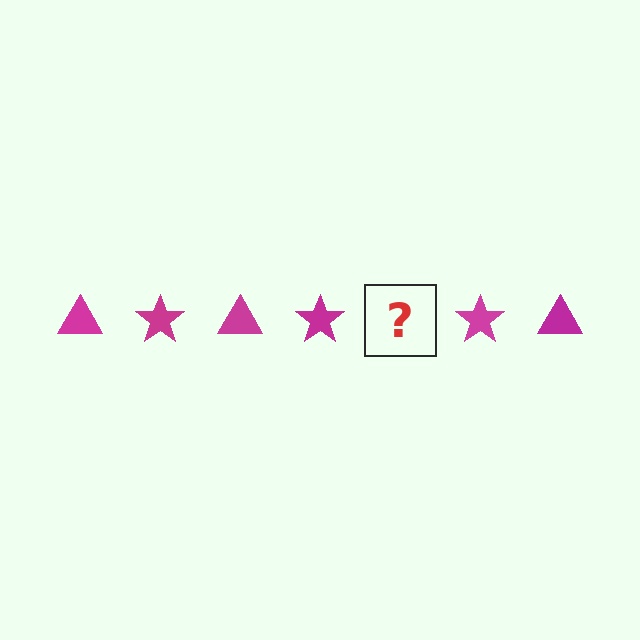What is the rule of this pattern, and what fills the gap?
The rule is that the pattern cycles through triangle, star shapes in magenta. The gap should be filled with a magenta triangle.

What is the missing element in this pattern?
The missing element is a magenta triangle.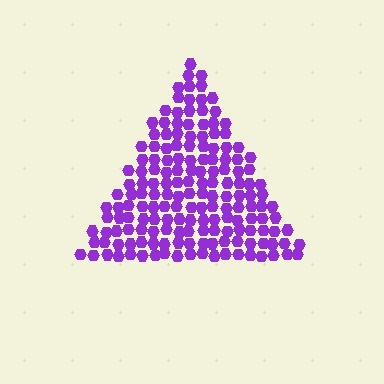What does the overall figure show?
The overall figure shows a triangle.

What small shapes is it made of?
It is made of small hexagons.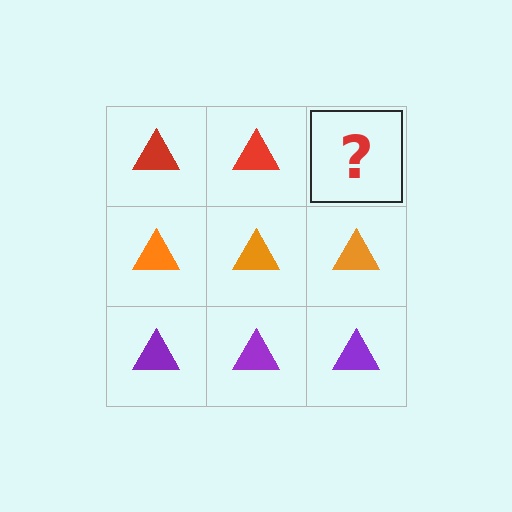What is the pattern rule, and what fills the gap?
The rule is that each row has a consistent color. The gap should be filled with a red triangle.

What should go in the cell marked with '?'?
The missing cell should contain a red triangle.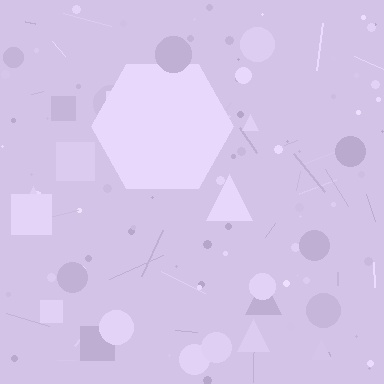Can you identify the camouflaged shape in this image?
The camouflaged shape is a hexagon.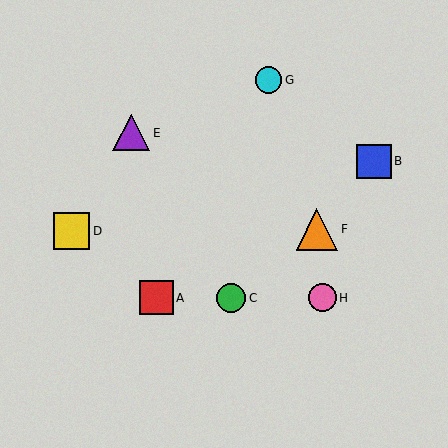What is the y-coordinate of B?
Object B is at y≈161.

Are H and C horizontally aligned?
Yes, both are at y≈298.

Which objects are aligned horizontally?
Objects A, C, H are aligned horizontally.